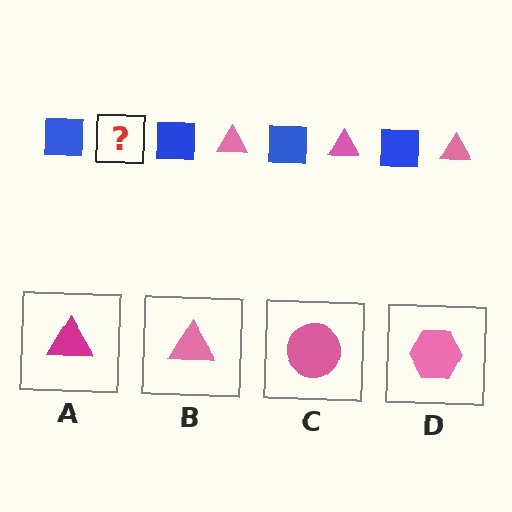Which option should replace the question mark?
Option B.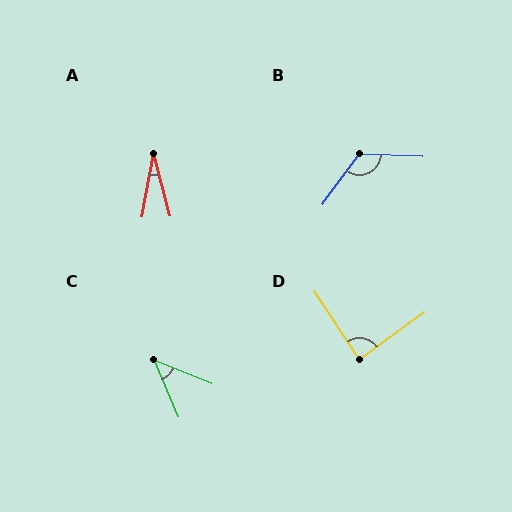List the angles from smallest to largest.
A (26°), C (45°), D (88°), B (123°).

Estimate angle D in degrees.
Approximately 88 degrees.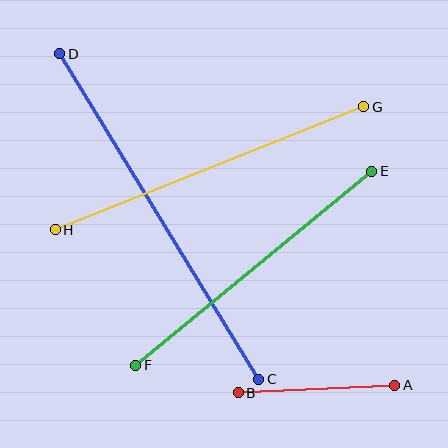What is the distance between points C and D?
The distance is approximately 382 pixels.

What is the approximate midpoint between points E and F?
The midpoint is at approximately (254, 268) pixels.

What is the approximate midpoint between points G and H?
The midpoint is at approximately (209, 168) pixels.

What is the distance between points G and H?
The distance is approximately 332 pixels.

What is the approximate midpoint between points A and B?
The midpoint is at approximately (316, 389) pixels.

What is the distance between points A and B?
The distance is approximately 157 pixels.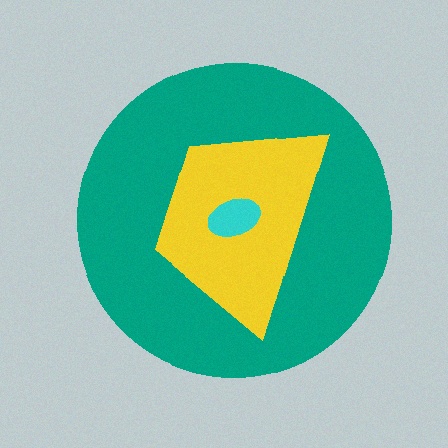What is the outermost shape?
The teal circle.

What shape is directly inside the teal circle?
The yellow trapezoid.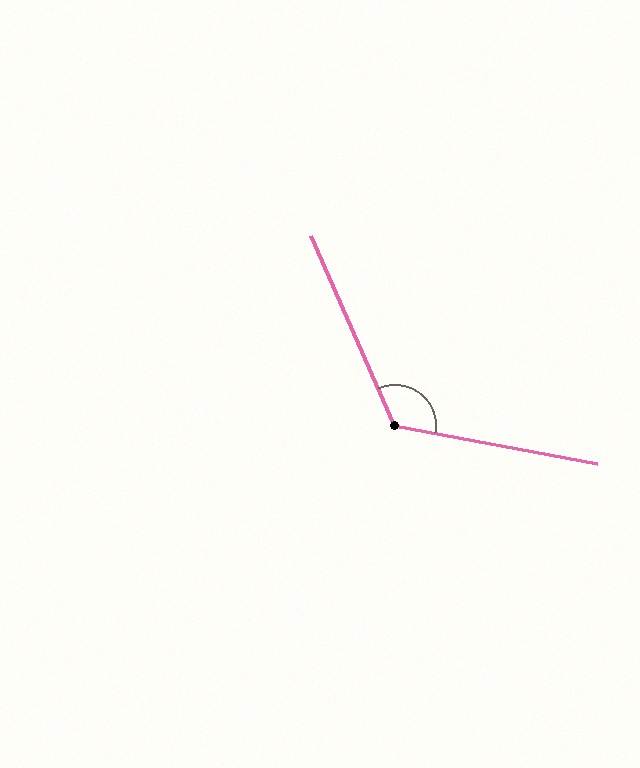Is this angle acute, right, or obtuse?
It is obtuse.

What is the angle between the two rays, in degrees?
Approximately 124 degrees.